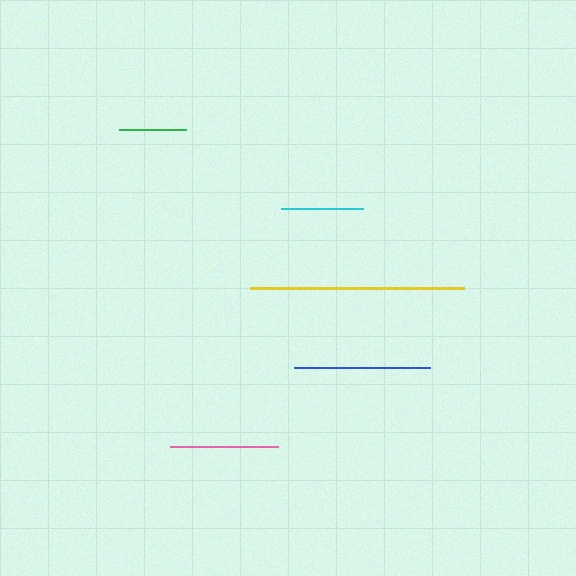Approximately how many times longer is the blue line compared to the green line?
The blue line is approximately 2.0 times the length of the green line.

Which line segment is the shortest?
The green line is the shortest at approximately 67 pixels.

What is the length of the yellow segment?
The yellow segment is approximately 215 pixels long.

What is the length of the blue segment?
The blue segment is approximately 136 pixels long.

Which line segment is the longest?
The yellow line is the longest at approximately 215 pixels.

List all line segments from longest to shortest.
From longest to shortest: yellow, blue, pink, cyan, green.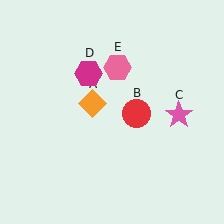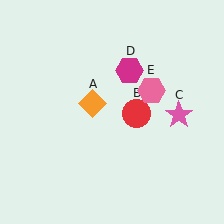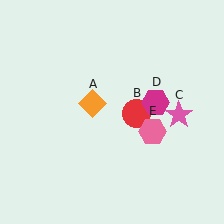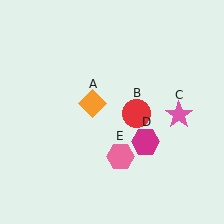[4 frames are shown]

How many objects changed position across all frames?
2 objects changed position: magenta hexagon (object D), pink hexagon (object E).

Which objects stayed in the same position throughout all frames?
Orange diamond (object A) and red circle (object B) and pink star (object C) remained stationary.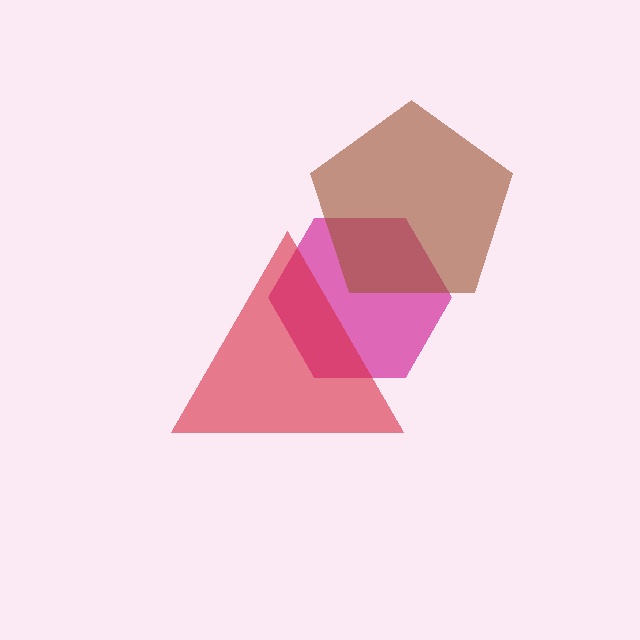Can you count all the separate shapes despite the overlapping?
Yes, there are 3 separate shapes.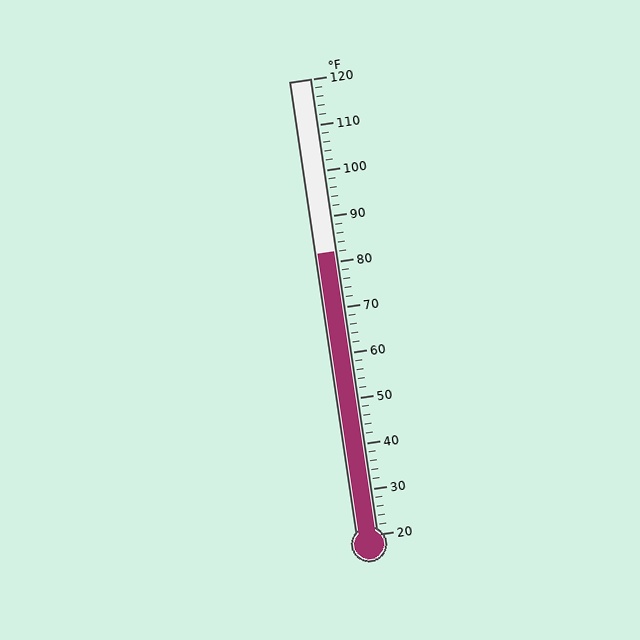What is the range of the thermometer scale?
The thermometer scale ranges from 20°F to 120°F.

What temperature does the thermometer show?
The thermometer shows approximately 82°F.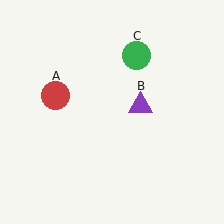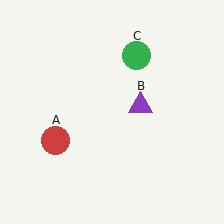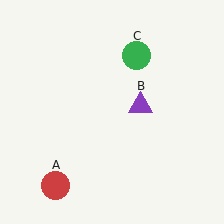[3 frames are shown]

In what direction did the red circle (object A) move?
The red circle (object A) moved down.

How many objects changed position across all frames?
1 object changed position: red circle (object A).